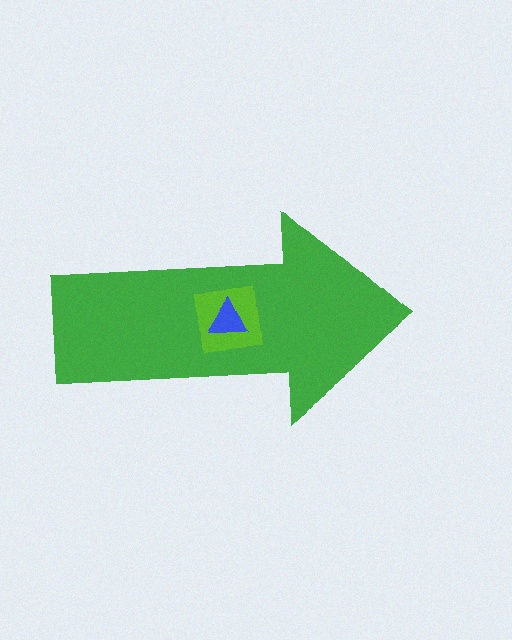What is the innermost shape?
The blue triangle.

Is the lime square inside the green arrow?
Yes.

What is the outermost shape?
The green arrow.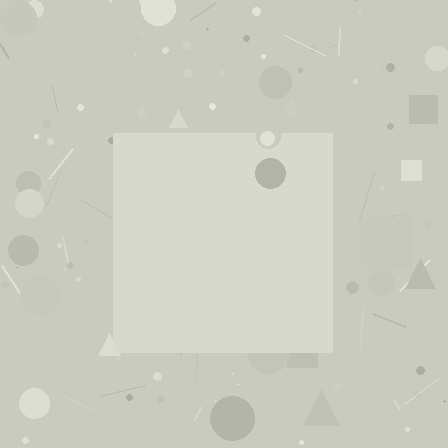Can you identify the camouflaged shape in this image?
The camouflaged shape is a square.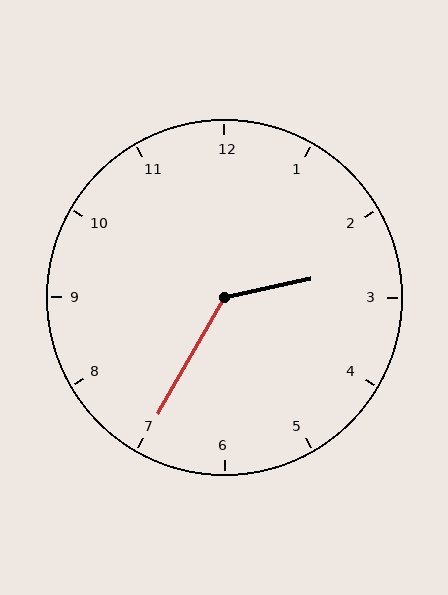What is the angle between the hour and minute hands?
Approximately 132 degrees.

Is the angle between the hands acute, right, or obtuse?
It is obtuse.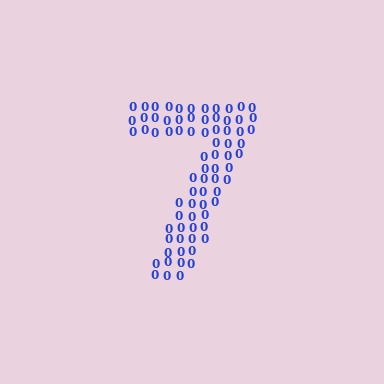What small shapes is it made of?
It is made of small digit 0's.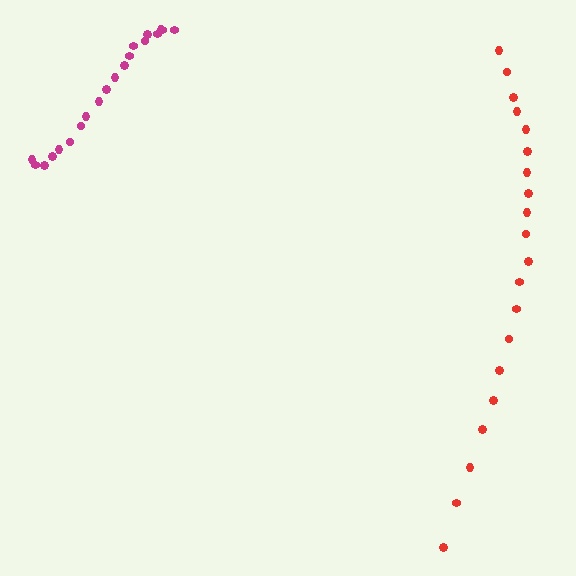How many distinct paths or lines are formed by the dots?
There are 2 distinct paths.